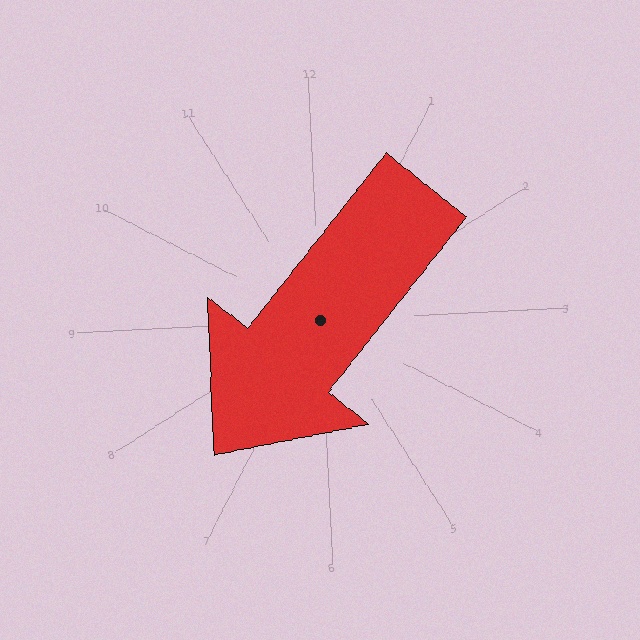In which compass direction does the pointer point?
Southwest.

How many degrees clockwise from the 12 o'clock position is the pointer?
Approximately 221 degrees.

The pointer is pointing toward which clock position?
Roughly 7 o'clock.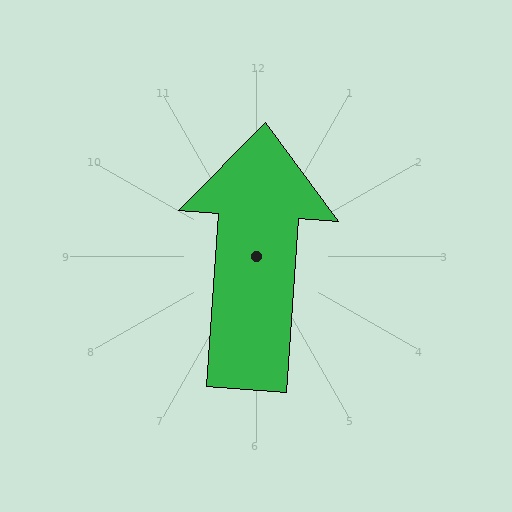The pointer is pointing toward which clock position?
Roughly 12 o'clock.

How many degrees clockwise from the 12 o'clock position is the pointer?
Approximately 4 degrees.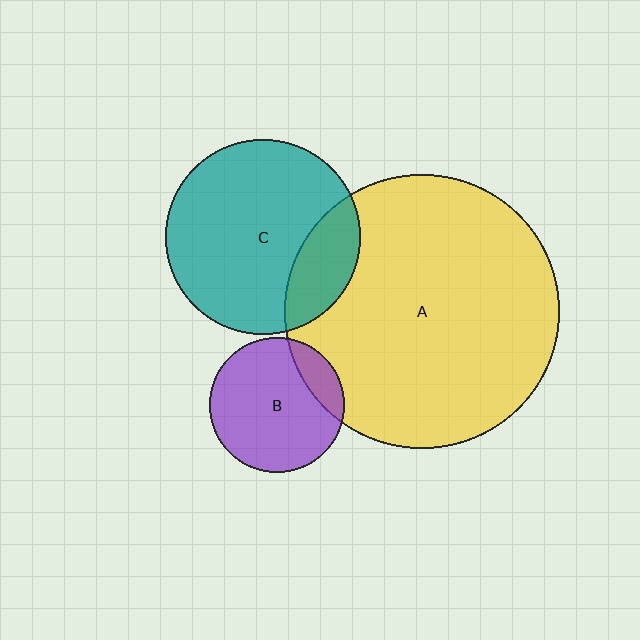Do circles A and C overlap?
Yes.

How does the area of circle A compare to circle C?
Approximately 2.0 times.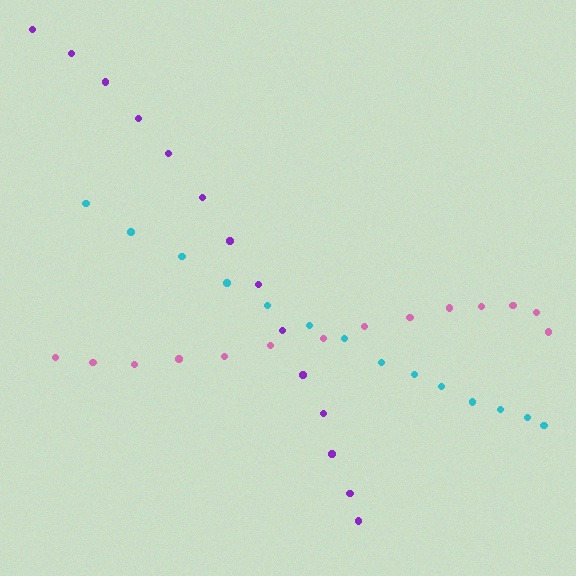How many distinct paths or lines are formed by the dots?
There are 3 distinct paths.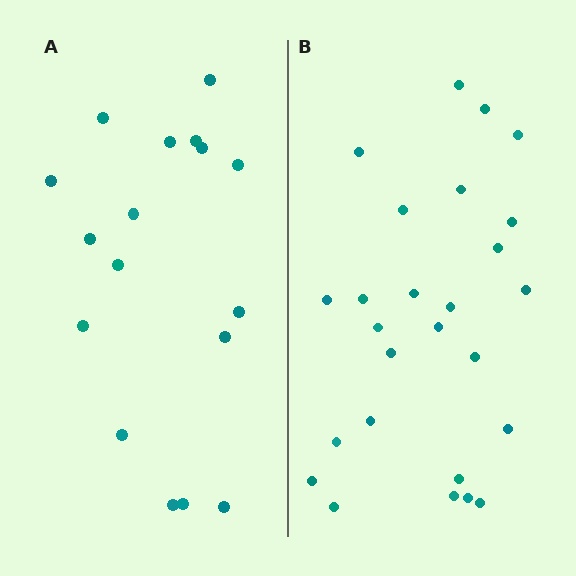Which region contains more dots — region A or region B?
Region B (the right region) has more dots.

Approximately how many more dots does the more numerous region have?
Region B has roughly 8 or so more dots than region A.